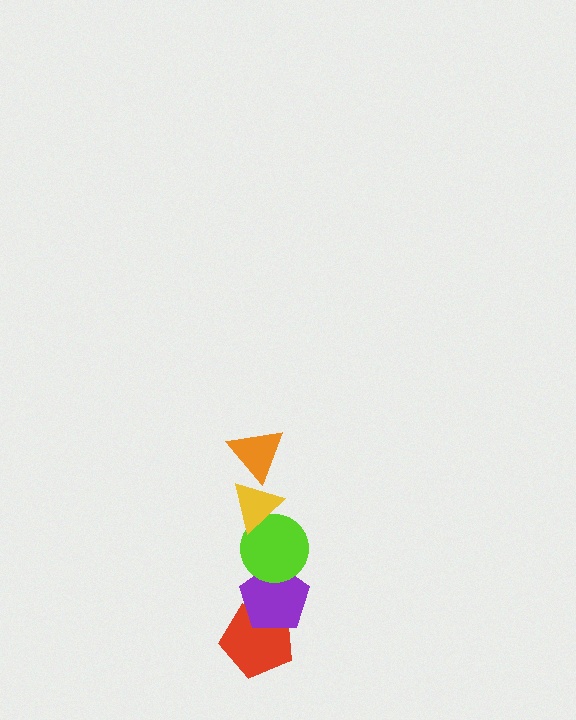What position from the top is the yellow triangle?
The yellow triangle is 2nd from the top.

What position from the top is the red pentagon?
The red pentagon is 5th from the top.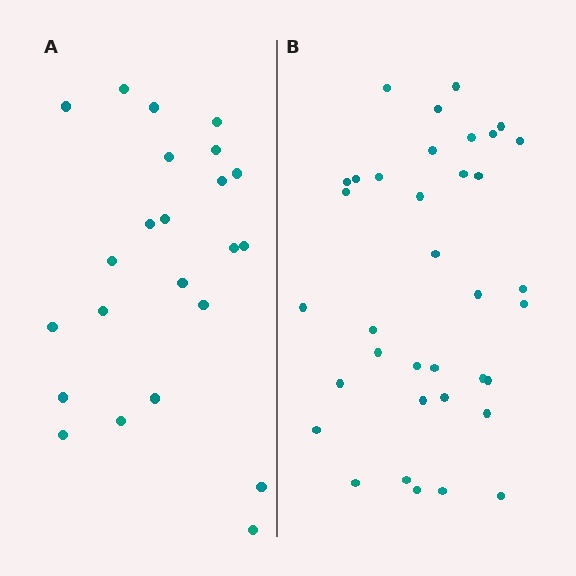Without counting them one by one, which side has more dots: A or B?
Region B (the right region) has more dots.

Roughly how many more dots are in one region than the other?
Region B has approximately 15 more dots than region A.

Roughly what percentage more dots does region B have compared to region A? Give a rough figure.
About 55% more.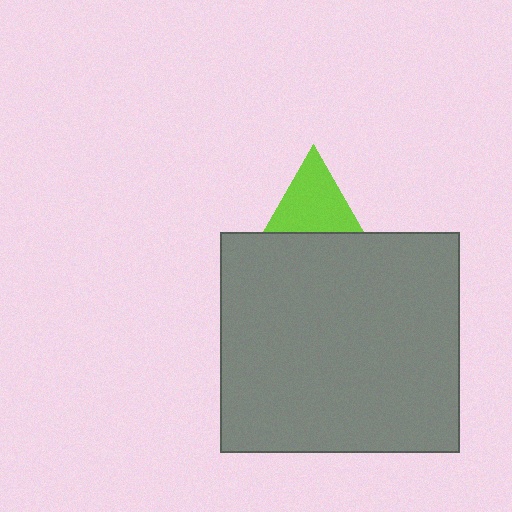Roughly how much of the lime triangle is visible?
About half of it is visible (roughly 60%).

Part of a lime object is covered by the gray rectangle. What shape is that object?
It is a triangle.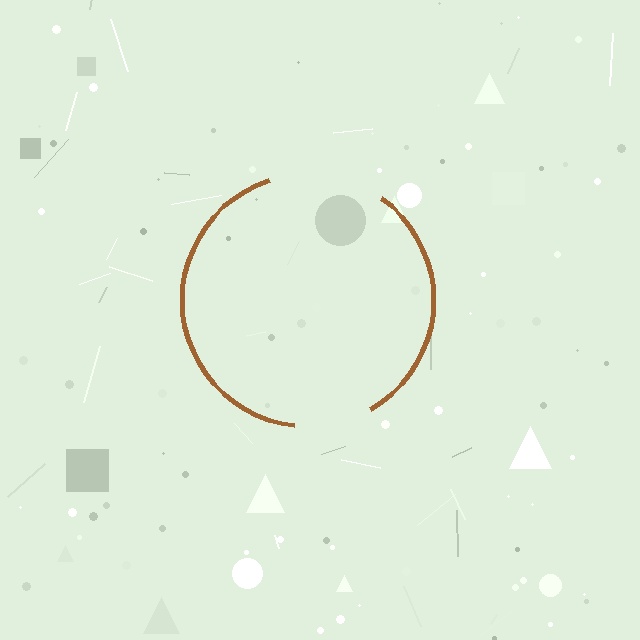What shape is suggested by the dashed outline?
The dashed outline suggests a circle.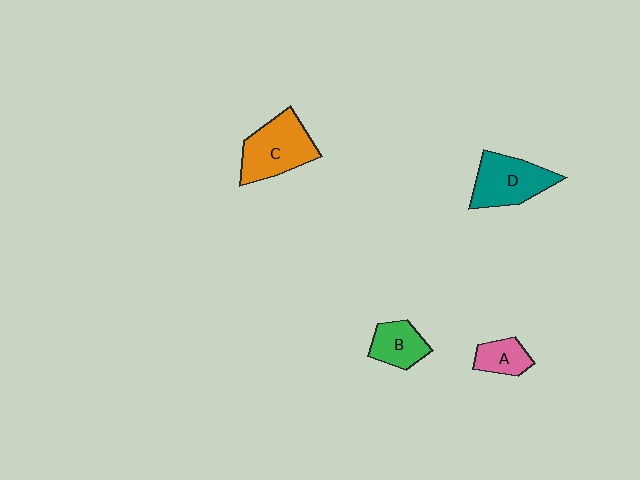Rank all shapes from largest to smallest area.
From largest to smallest: C (orange), D (teal), B (green), A (pink).